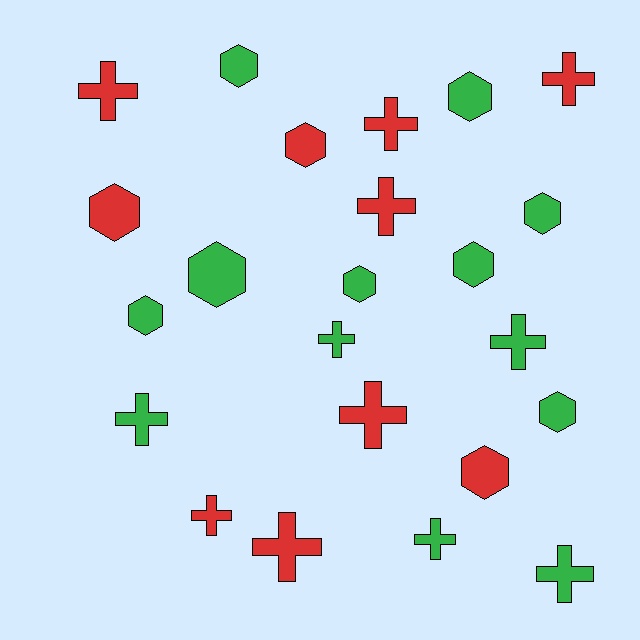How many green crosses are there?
There are 5 green crosses.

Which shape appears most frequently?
Cross, with 12 objects.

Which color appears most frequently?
Green, with 13 objects.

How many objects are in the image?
There are 23 objects.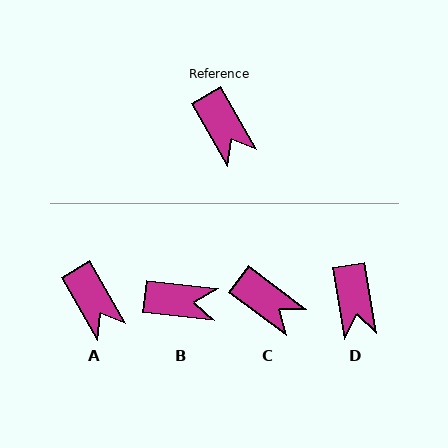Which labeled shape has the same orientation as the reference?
A.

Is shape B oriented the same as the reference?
No, it is off by about 54 degrees.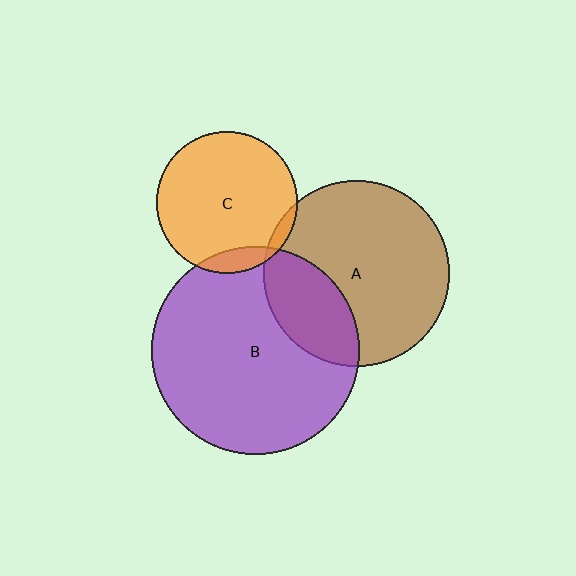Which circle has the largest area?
Circle B (purple).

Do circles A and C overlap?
Yes.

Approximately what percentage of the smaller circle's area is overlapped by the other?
Approximately 5%.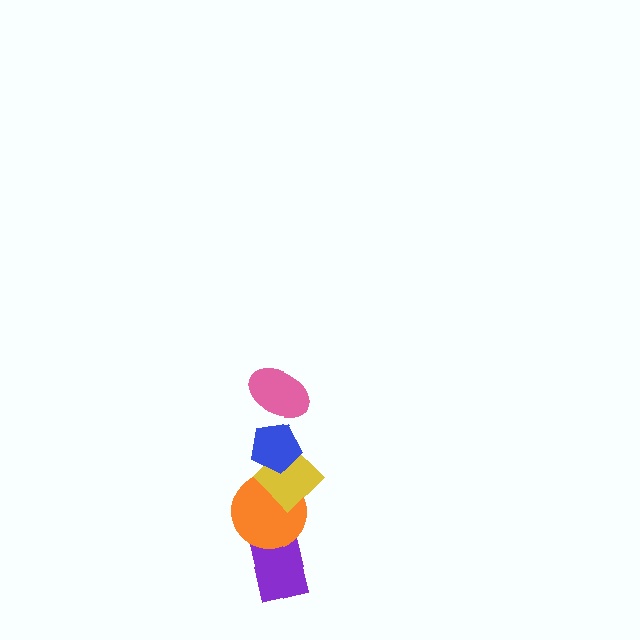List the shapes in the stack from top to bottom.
From top to bottom: the pink ellipse, the blue pentagon, the yellow diamond, the orange circle, the purple rectangle.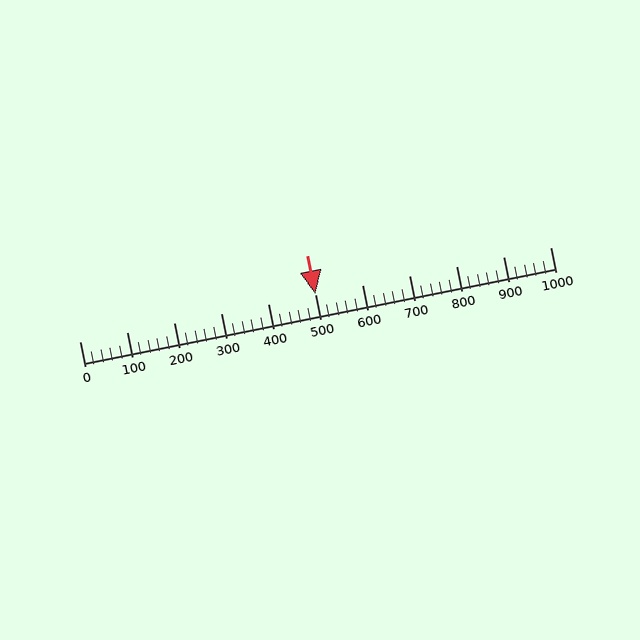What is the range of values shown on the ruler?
The ruler shows values from 0 to 1000.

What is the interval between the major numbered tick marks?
The major tick marks are spaced 100 units apart.